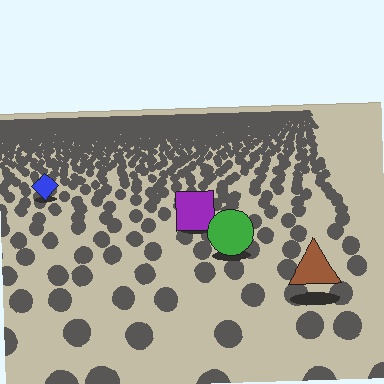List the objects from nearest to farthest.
From nearest to farthest: the brown triangle, the green circle, the purple square, the blue diamond.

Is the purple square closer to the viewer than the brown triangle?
No. The brown triangle is closer — you can tell from the texture gradient: the ground texture is coarser near it.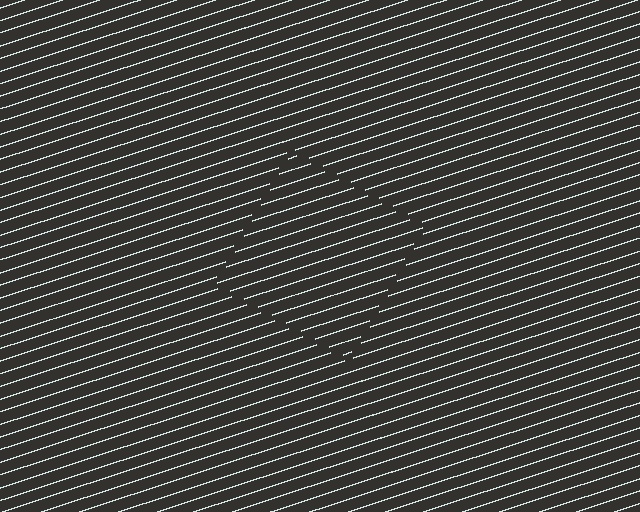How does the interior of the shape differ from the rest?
The interior of the shape contains the same grating, shifted by half a period — the contour is defined by the phase discontinuity where line-ends from the inner and outer gratings abut.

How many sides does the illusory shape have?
4 sides — the line-ends trace a square.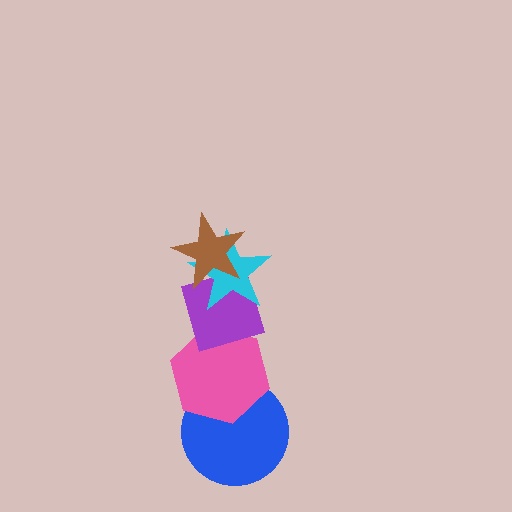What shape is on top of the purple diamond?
The cyan star is on top of the purple diamond.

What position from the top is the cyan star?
The cyan star is 2nd from the top.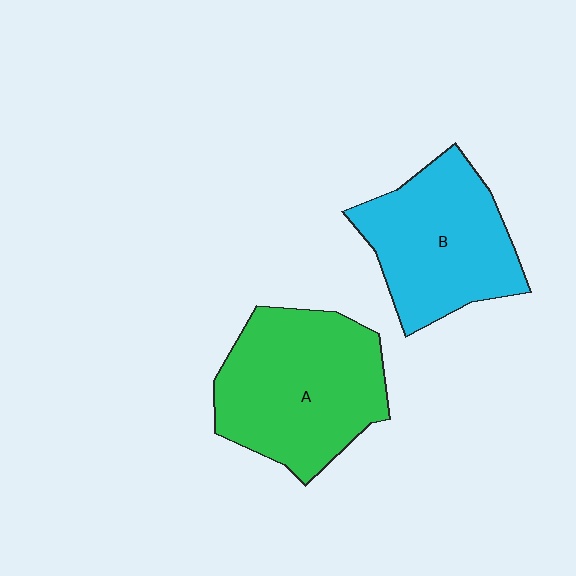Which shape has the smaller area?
Shape B (cyan).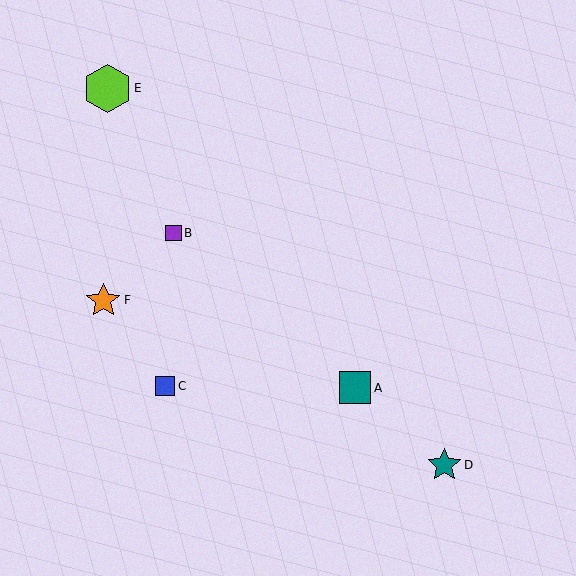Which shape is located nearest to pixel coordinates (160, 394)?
The blue square (labeled C) at (165, 386) is nearest to that location.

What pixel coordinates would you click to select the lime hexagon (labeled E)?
Click at (107, 88) to select the lime hexagon E.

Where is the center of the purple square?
The center of the purple square is at (173, 233).